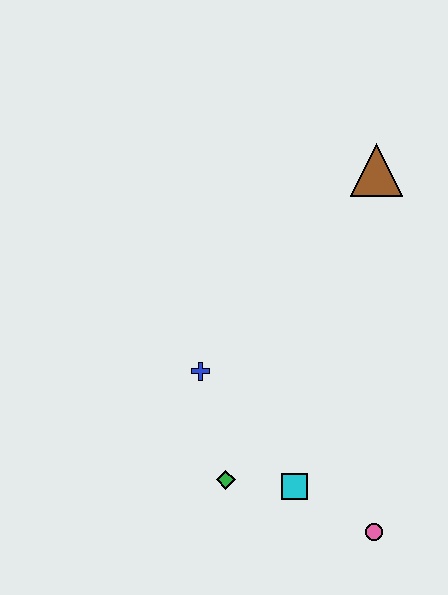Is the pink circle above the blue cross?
No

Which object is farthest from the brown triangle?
The pink circle is farthest from the brown triangle.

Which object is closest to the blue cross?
The green diamond is closest to the blue cross.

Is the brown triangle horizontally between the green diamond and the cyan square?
No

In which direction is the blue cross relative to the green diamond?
The blue cross is above the green diamond.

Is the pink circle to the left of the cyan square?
No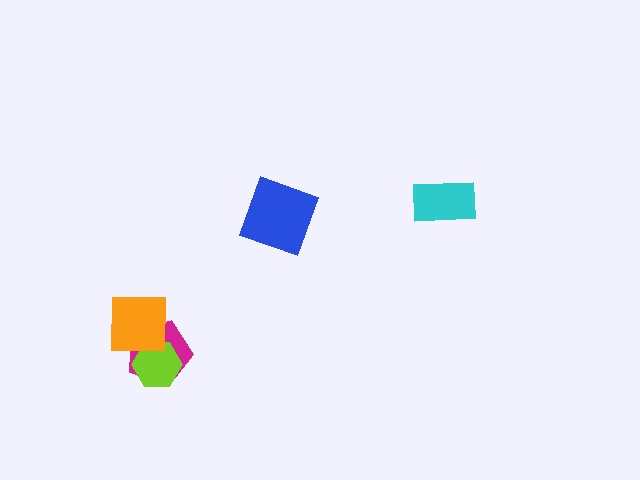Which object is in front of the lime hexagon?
The orange square is in front of the lime hexagon.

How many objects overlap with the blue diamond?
0 objects overlap with the blue diamond.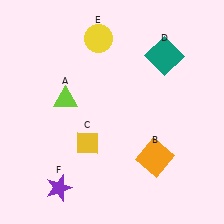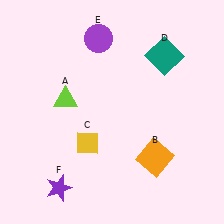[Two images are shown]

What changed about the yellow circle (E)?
In Image 1, E is yellow. In Image 2, it changed to purple.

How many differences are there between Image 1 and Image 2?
There is 1 difference between the two images.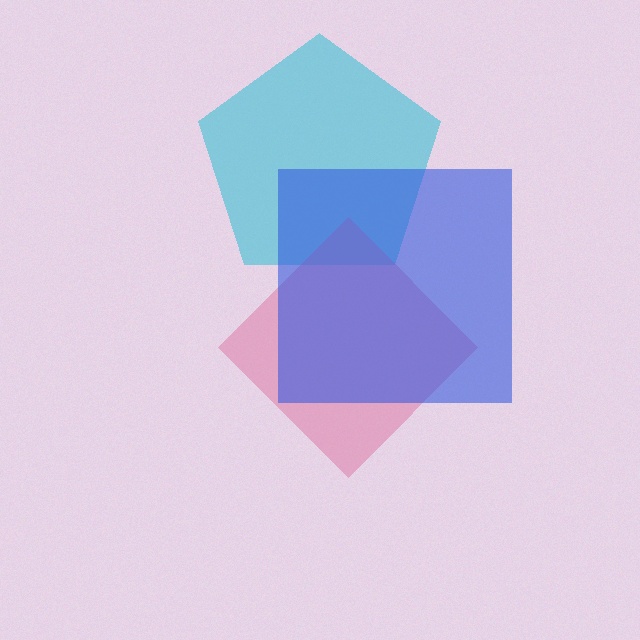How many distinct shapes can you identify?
There are 3 distinct shapes: a cyan pentagon, a pink diamond, a blue square.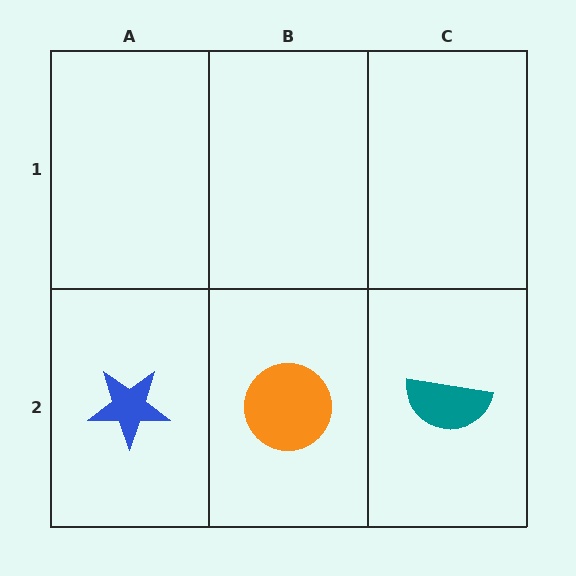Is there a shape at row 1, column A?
No, that cell is empty.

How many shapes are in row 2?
3 shapes.